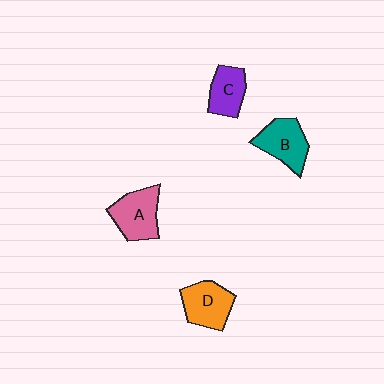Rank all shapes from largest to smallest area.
From largest to smallest: A (pink), B (teal), D (orange), C (purple).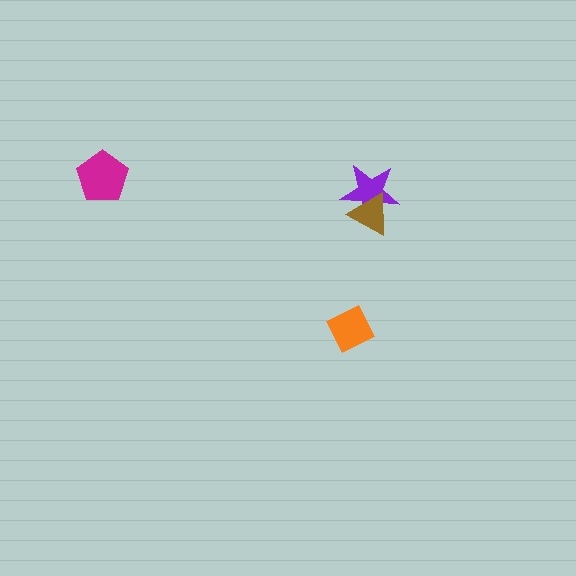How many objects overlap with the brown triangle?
1 object overlaps with the brown triangle.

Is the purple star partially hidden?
Yes, it is partially covered by another shape.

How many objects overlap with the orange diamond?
0 objects overlap with the orange diamond.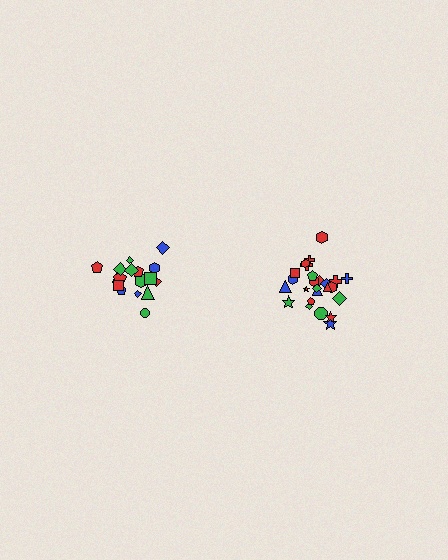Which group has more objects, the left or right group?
The right group.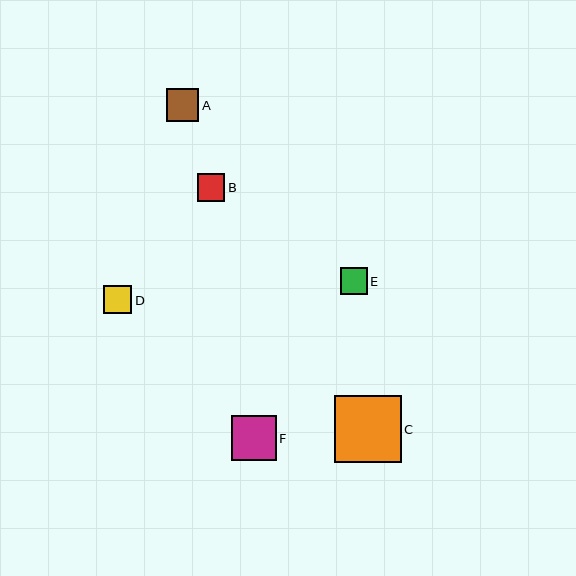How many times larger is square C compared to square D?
Square C is approximately 2.4 times the size of square D.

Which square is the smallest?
Square E is the smallest with a size of approximately 27 pixels.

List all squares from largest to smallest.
From largest to smallest: C, F, A, D, B, E.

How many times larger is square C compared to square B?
Square C is approximately 2.4 times the size of square B.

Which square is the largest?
Square C is the largest with a size of approximately 67 pixels.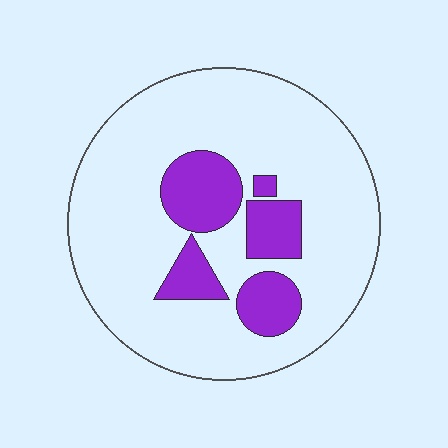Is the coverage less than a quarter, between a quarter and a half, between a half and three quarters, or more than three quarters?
Less than a quarter.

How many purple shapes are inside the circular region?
5.